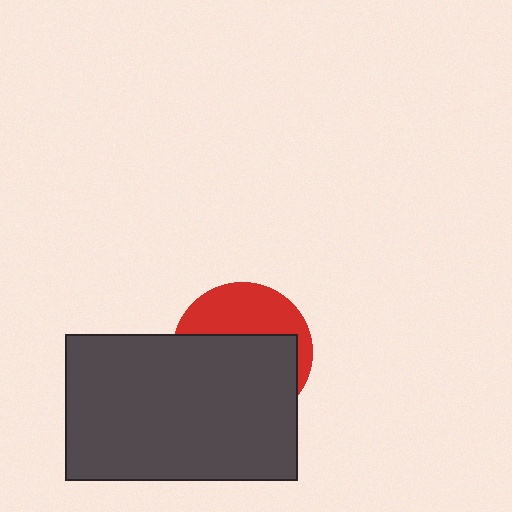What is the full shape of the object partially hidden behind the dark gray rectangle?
The partially hidden object is a red circle.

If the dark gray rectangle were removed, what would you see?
You would see the complete red circle.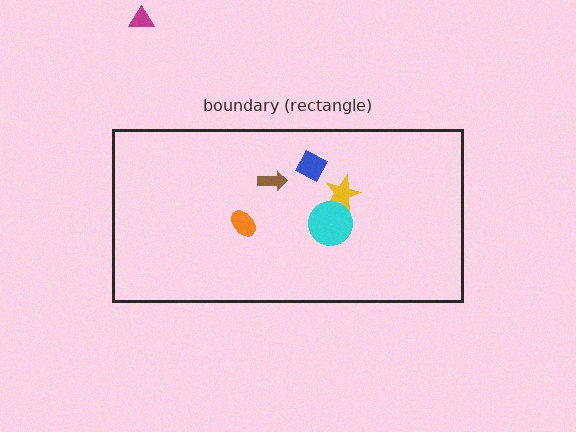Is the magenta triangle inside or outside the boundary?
Outside.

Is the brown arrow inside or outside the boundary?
Inside.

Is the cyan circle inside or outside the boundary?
Inside.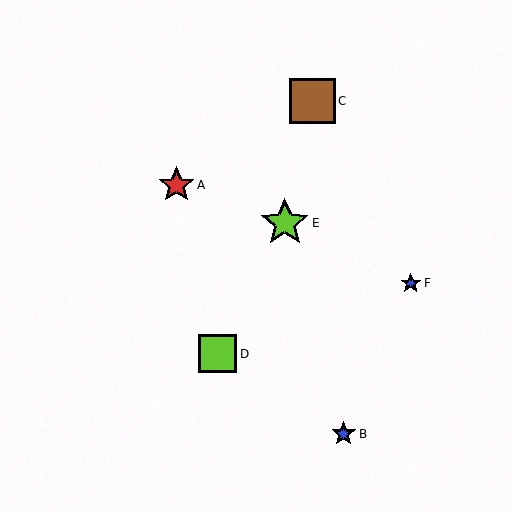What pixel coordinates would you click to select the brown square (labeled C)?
Click at (313, 101) to select the brown square C.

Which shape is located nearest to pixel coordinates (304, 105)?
The brown square (labeled C) at (313, 101) is nearest to that location.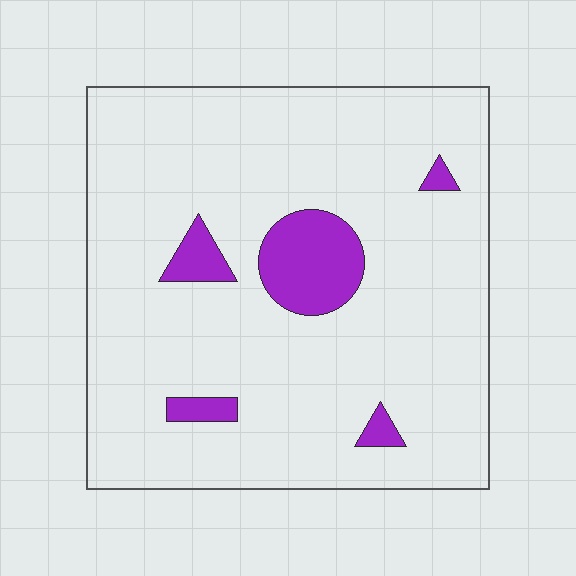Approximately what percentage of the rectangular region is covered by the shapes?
Approximately 10%.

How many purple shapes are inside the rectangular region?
5.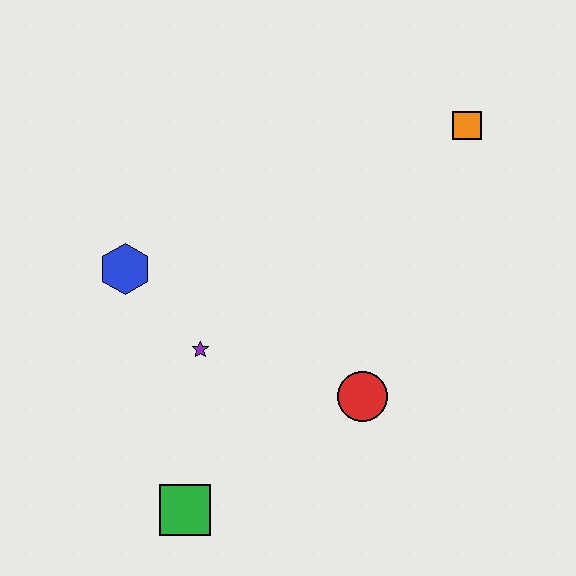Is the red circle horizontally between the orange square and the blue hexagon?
Yes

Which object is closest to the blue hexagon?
The purple star is closest to the blue hexagon.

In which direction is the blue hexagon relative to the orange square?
The blue hexagon is to the left of the orange square.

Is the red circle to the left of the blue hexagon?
No